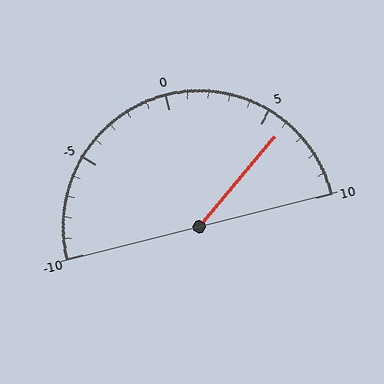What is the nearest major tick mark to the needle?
The nearest major tick mark is 5.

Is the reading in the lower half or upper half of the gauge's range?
The reading is in the upper half of the range (-10 to 10).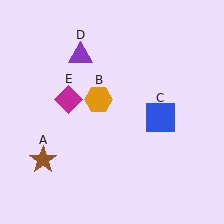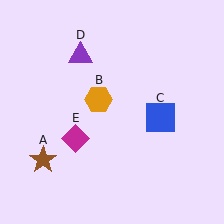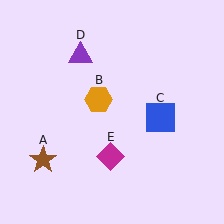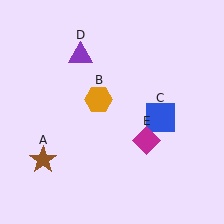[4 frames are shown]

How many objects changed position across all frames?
1 object changed position: magenta diamond (object E).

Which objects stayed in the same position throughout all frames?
Brown star (object A) and orange hexagon (object B) and blue square (object C) and purple triangle (object D) remained stationary.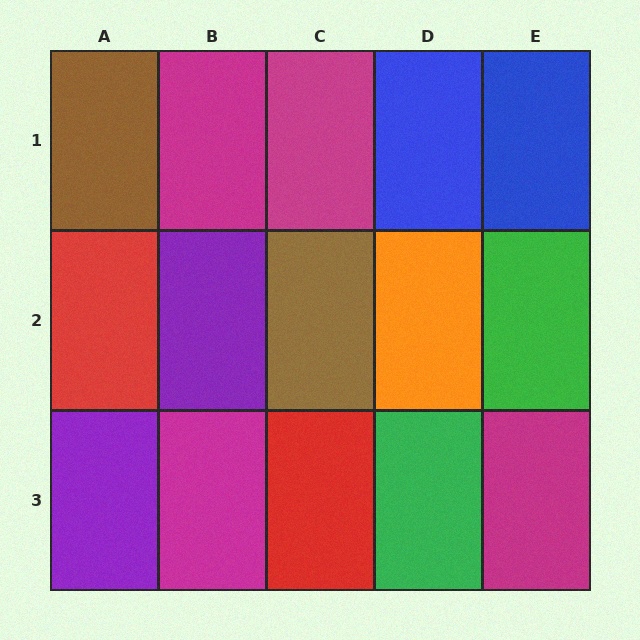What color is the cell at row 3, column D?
Green.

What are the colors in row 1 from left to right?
Brown, magenta, magenta, blue, blue.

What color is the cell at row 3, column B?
Magenta.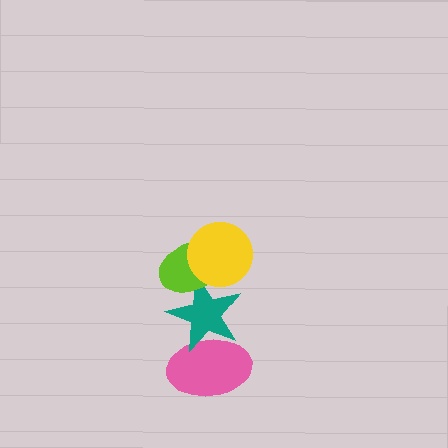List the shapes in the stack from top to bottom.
From top to bottom: the yellow circle, the lime ellipse, the teal star, the pink ellipse.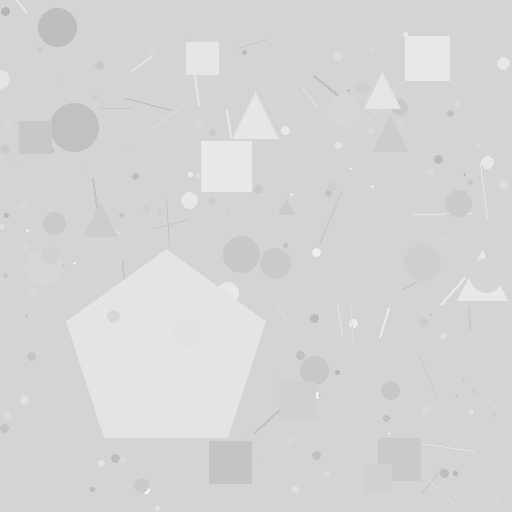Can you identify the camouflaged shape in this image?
The camouflaged shape is a pentagon.